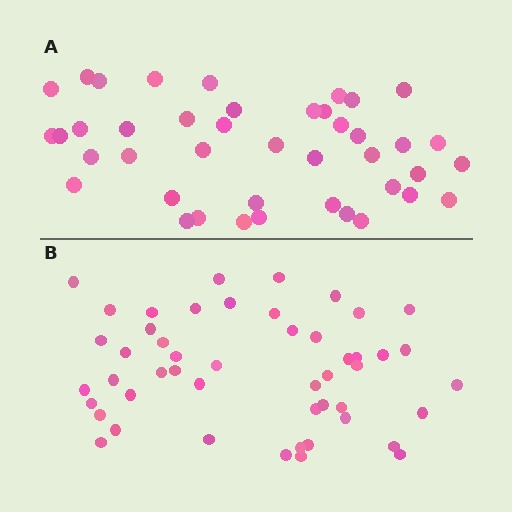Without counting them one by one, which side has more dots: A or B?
Region B (the bottom region) has more dots.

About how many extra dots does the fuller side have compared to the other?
Region B has roughly 8 or so more dots than region A.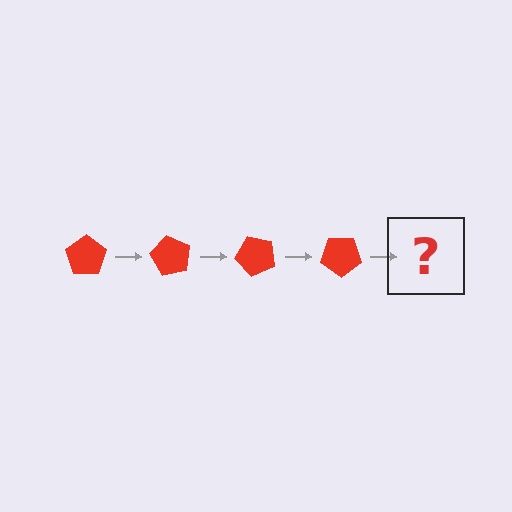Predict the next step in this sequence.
The next step is a red pentagon rotated 240 degrees.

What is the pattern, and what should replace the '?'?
The pattern is that the pentagon rotates 60 degrees each step. The '?' should be a red pentagon rotated 240 degrees.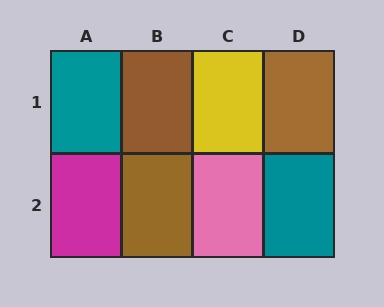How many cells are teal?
2 cells are teal.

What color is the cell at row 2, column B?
Brown.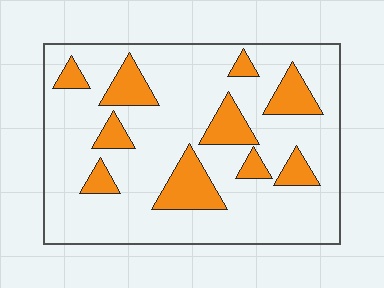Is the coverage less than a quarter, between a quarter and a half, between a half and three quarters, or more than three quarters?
Less than a quarter.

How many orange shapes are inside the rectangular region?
10.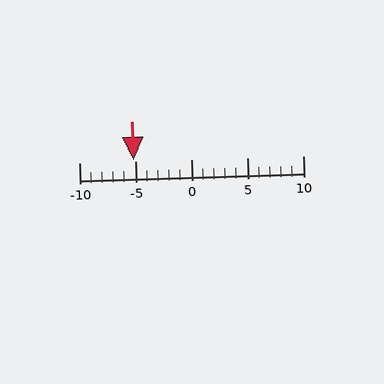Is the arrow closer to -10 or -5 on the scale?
The arrow is closer to -5.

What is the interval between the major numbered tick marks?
The major tick marks are spaced 5 units apart.